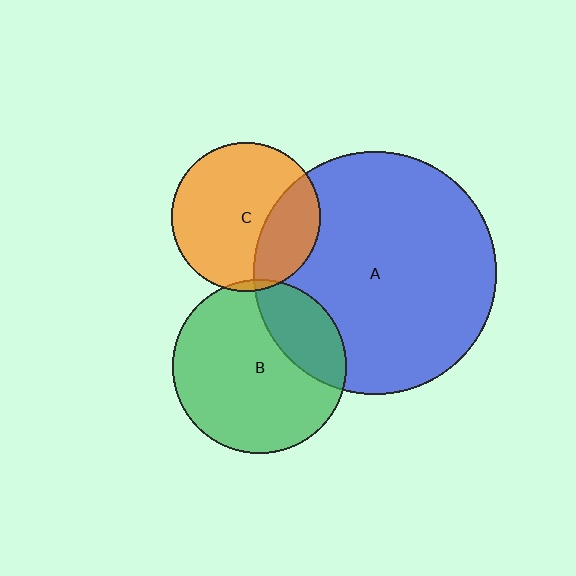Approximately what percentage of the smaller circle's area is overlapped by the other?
Approximately 5%.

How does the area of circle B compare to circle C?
Approximately 1.4 times.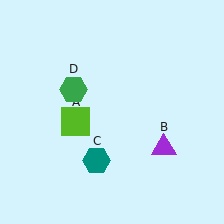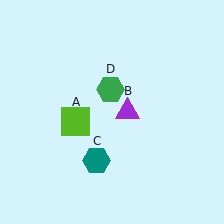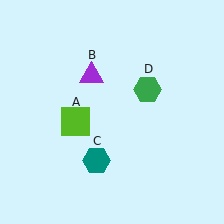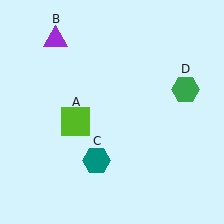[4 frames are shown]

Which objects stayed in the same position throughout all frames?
Lime square (object A) and teal hexagon (object C) remained stationary.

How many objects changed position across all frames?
2 objects changed position: purple triangle (object B), green hexagon (object D).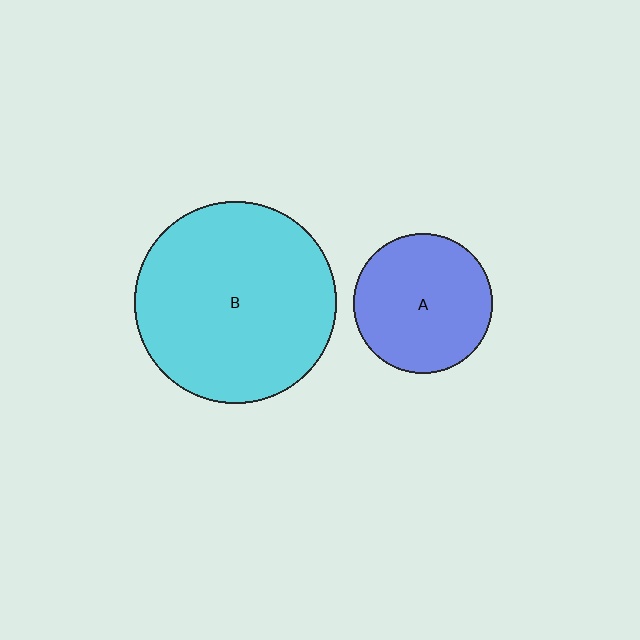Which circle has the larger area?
Circle B (cyan).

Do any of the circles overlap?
No, none of the circles overlap.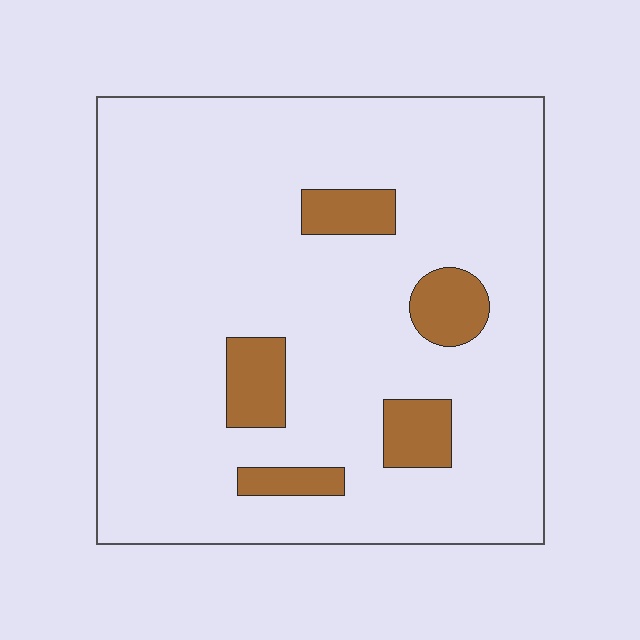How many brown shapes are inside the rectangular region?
5.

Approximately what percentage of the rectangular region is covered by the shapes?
Approximately 10%.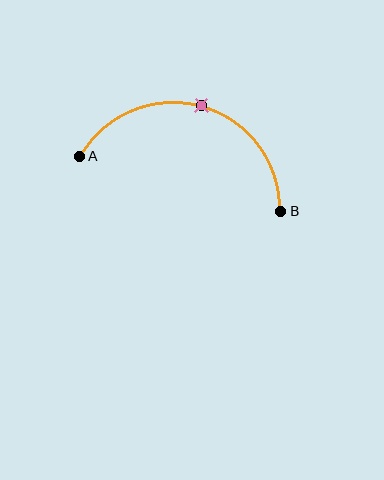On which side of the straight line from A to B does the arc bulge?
The arc bulges above the straight line connecting A and B.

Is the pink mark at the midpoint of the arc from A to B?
Yes. The pink mark lies on the arc at equal arc-length from both A and B — it is the arc midpoint.